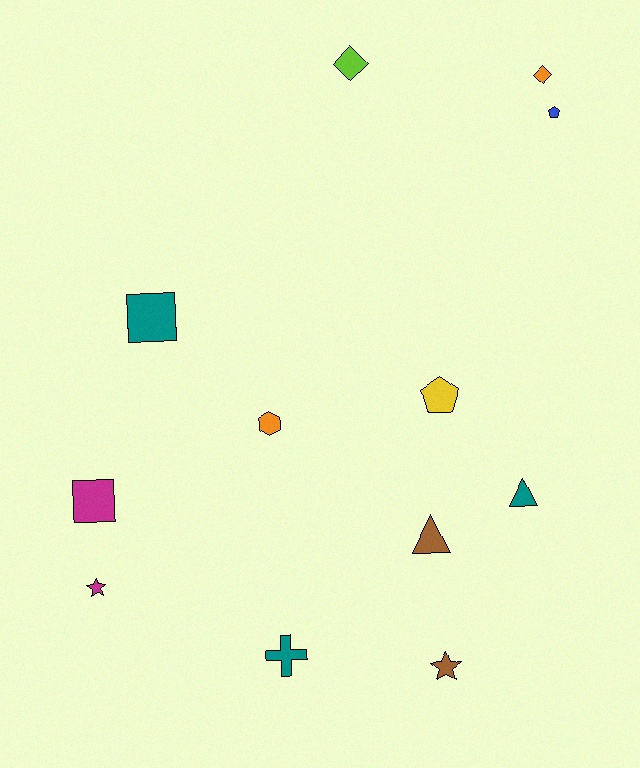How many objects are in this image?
There are 12 objects.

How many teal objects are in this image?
There are 3 teal objects.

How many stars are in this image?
There are 2 stars.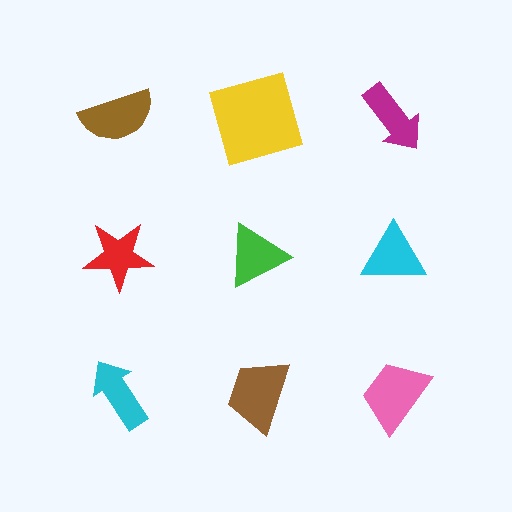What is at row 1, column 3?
A magenta arrow.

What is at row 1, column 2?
A yellow square.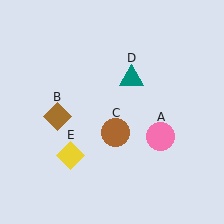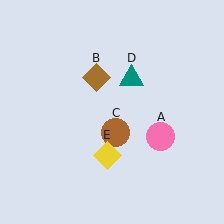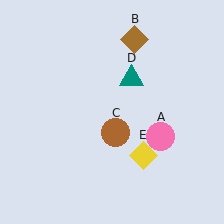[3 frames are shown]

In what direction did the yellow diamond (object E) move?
The yellow diamond (object E) moved right.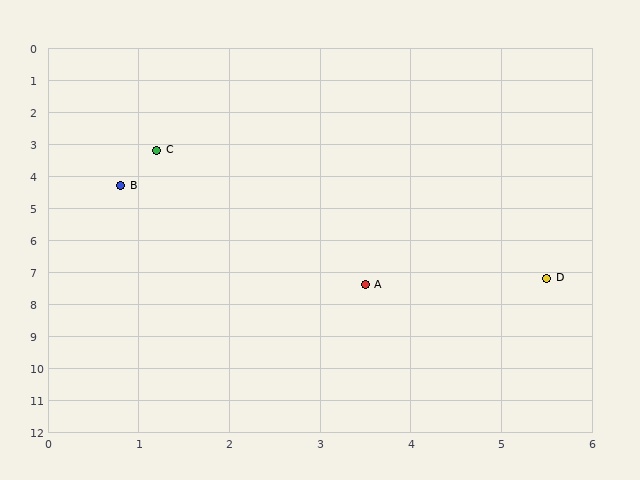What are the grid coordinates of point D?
Point D is at approximately (5.5, 7.2).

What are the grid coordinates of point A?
Point A is at approximately (3.5, 7.4).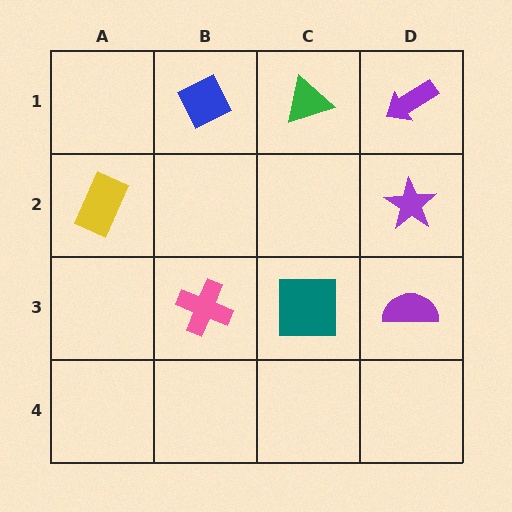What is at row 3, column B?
A pink cross.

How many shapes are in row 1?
3 shapes.